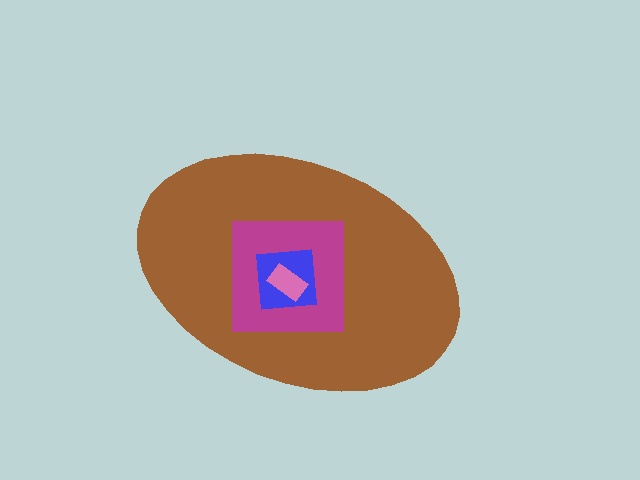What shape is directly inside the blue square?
The pink rectangle.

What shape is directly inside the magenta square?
The blue square.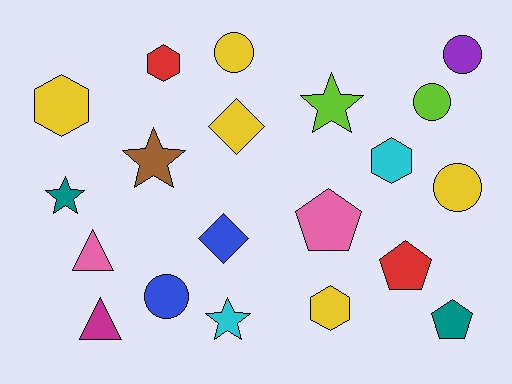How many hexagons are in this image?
There are 4 hexagons.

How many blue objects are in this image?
There are 2 blue objects.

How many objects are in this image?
There are 20 objects.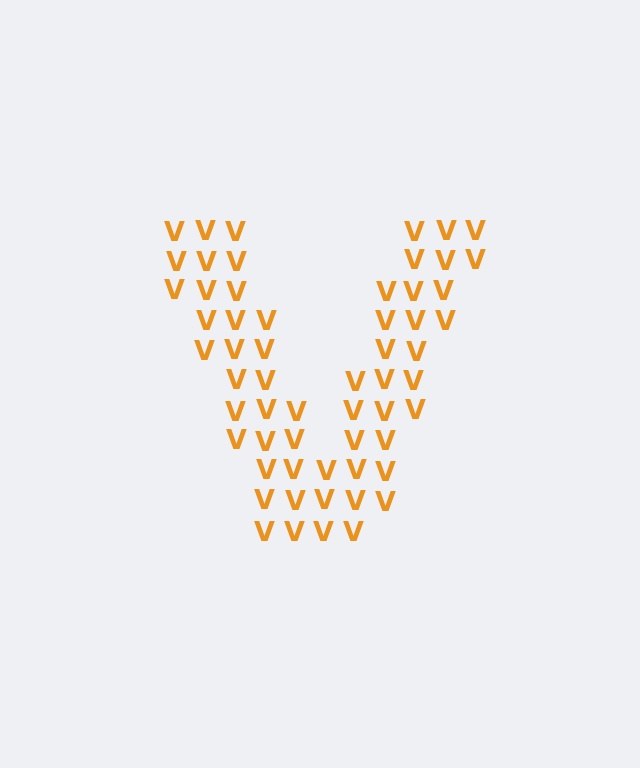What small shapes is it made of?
It is made of small letter V's.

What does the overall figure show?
The overall figure shows the letter V.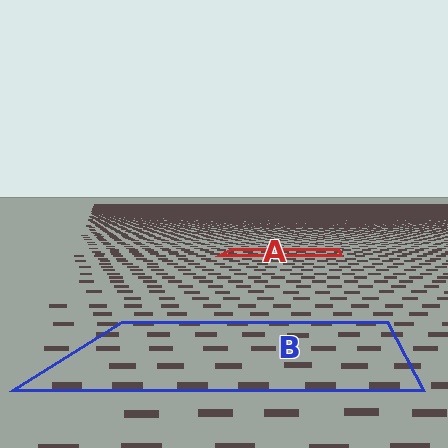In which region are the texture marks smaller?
The texture marks are smaller in region A, because it is farther away.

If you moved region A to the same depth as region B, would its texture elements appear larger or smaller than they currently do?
They would appear larger. At a closer depth, the same texture elements are projected at a bigger on-screen size.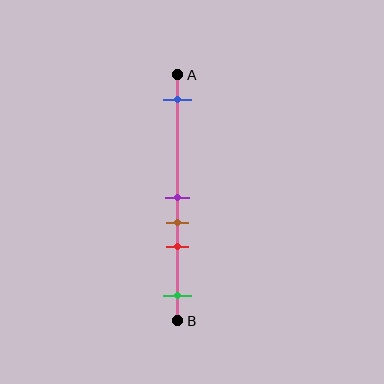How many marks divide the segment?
There are 5 marks dividing the segment.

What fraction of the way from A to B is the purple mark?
The purple mark is approximately 50% (0.5) of the way from A to B.